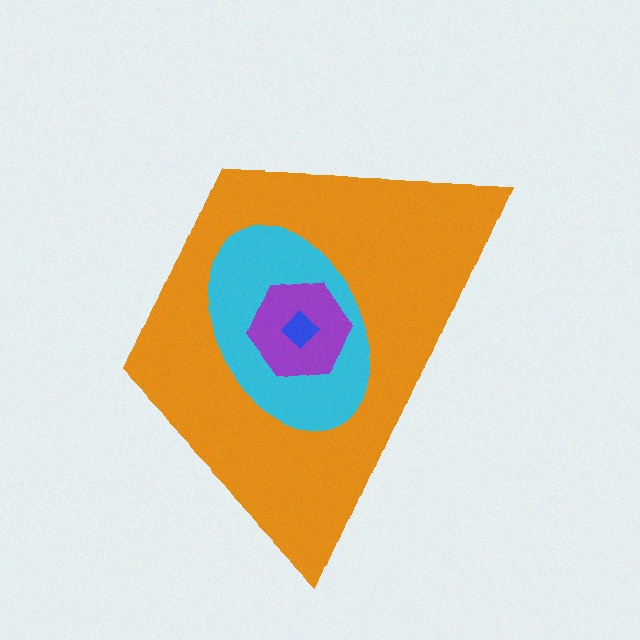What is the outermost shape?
The orange trapezoid.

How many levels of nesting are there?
4.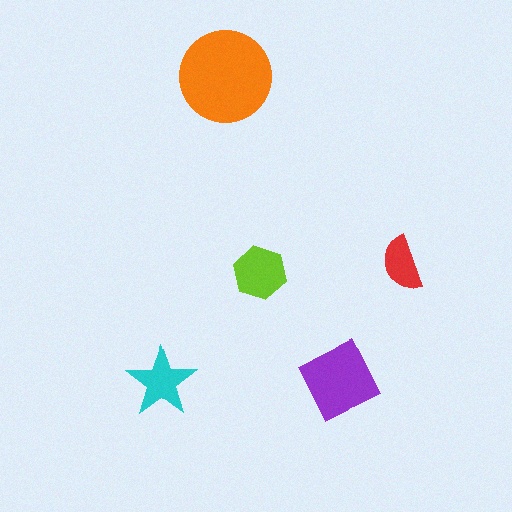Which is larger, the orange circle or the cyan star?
The orange circle.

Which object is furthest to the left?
The cyan star is leftmost.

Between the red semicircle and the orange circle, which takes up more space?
The orange circle.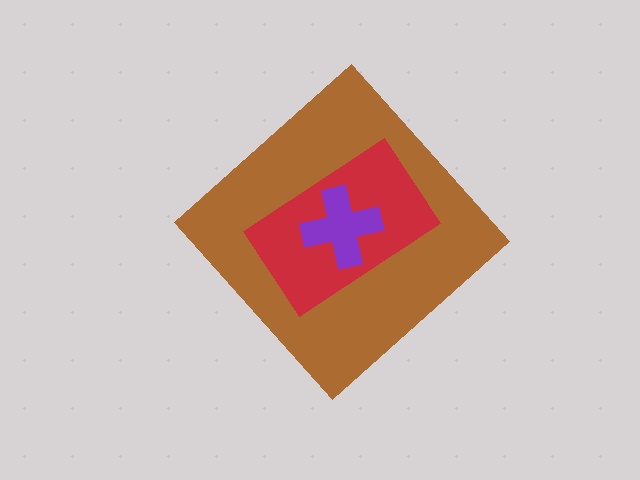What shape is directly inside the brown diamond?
The red rectangle.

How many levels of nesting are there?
3.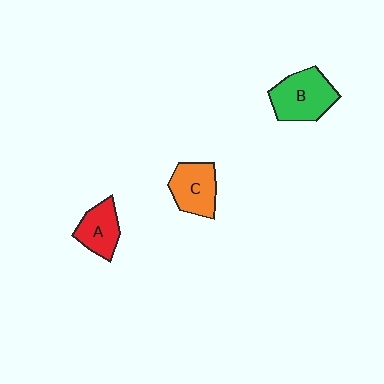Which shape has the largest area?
Shape B (green).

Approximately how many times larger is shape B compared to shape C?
Approximately 1.3 times.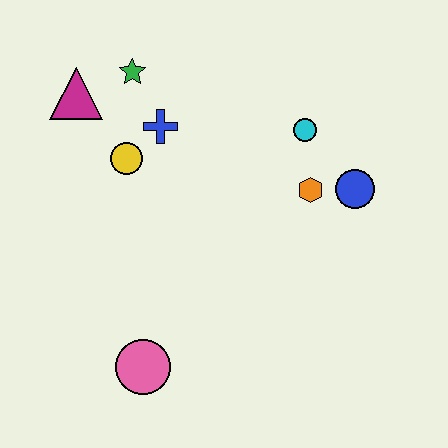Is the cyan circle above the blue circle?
Yes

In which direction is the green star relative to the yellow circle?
The green star is above the yellow circle.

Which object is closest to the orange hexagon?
The blue circle is closest to the orange hexagon.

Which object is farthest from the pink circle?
The green star is farthest from the pink circle.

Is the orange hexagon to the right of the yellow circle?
Yes